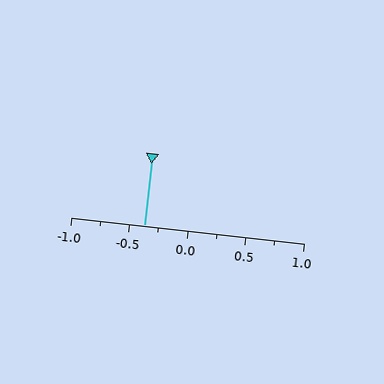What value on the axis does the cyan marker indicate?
The marker indicates approximately -0.38.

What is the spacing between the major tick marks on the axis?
The major ticks are spaced 0.5 apart.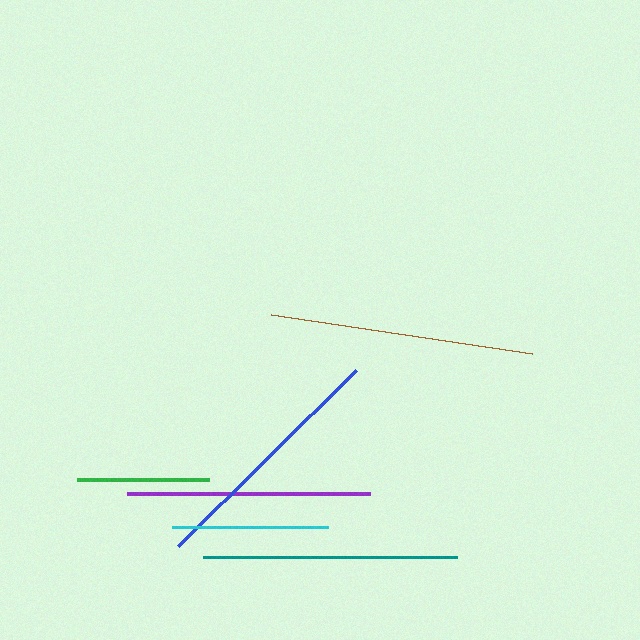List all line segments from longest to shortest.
From longest to shortest: brown, teal, blue, purple, cyan, green.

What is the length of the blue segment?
The blue segment is approximately 250 pixels long.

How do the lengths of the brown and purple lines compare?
The brown and purple lines are approximately the same length.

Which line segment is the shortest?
The green line is the shortest at approximately 132 pixels.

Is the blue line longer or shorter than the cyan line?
The blue line is longer than the cyan line.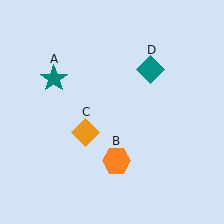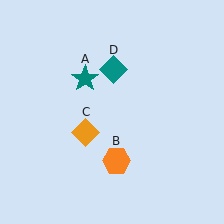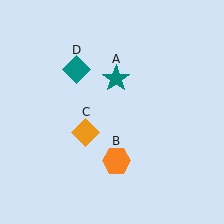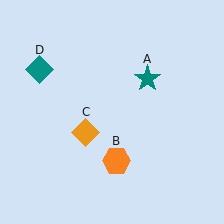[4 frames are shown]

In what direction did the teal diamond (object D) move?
The teal diamond (object D) moved left.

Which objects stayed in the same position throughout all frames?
Orange hexagon (object B) and orange diamond (object C) remained stationary.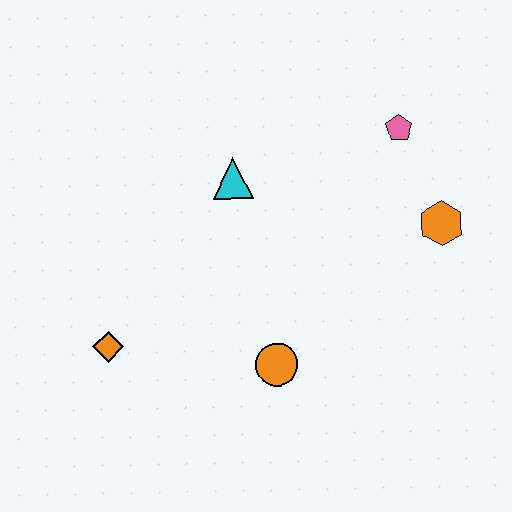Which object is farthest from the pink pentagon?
The orange diamond is farthest from the pink pentagon.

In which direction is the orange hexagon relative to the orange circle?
The orange hexagon is to the right of the orange circle.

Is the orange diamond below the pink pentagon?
Yes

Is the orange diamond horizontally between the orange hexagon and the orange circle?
No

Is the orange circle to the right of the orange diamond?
Yes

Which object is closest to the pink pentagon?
The orange hexagon is closest to the pink pentagon.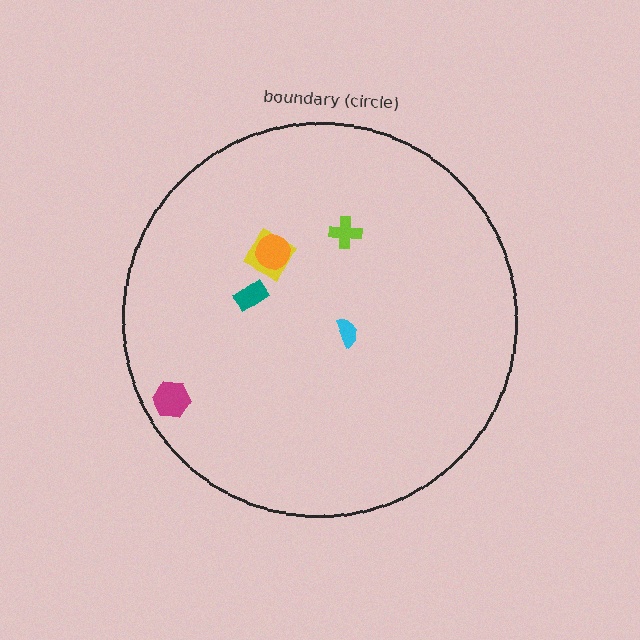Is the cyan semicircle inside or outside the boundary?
Inside.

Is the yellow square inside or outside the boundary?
Inside.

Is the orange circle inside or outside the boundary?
Inside.